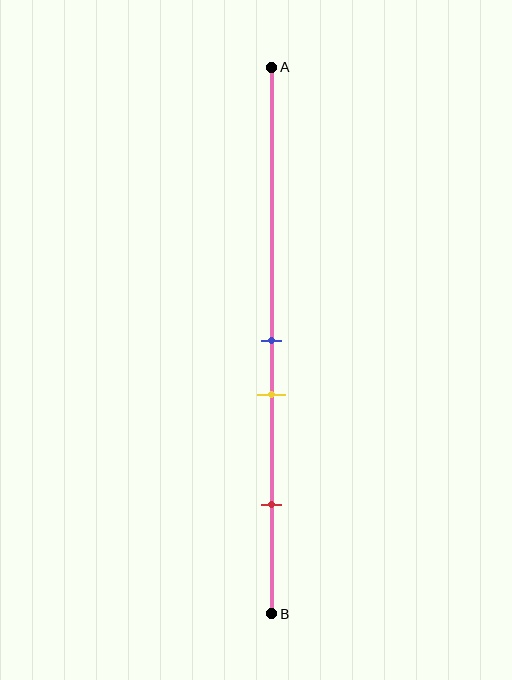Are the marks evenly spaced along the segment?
No, the marks are not evenly spaced.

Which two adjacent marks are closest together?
The blue and yellow marks are the closest adjacent pair.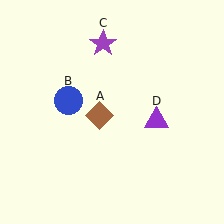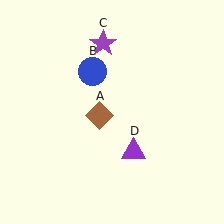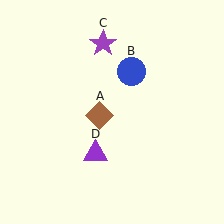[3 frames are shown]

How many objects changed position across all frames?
2 objects changed position: blue circle (object B), purple triangle (object D).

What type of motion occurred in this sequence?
The blue circle (object B), purple triangle (object D) rotated clockwise around the center of the scene.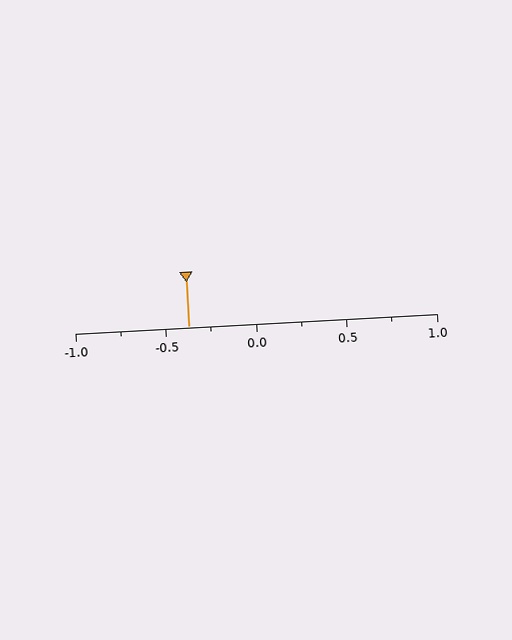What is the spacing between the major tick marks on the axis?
The major ticks are spaced 0.5 apart.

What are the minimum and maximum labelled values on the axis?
The axis runs from -1.0 to 1.0.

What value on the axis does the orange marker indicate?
The marker indicates approximately -0.38.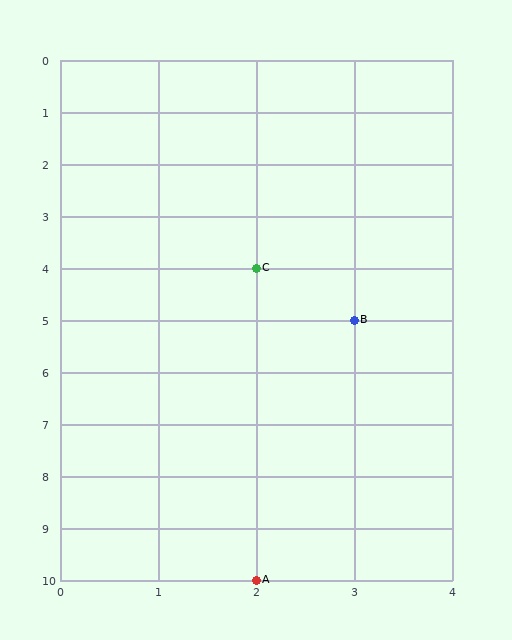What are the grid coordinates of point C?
Point C is at grid coordinates (2, 4).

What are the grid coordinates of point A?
Point A is at grid coordinates (2, 10).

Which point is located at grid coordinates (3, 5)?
Point B is at (3, 5).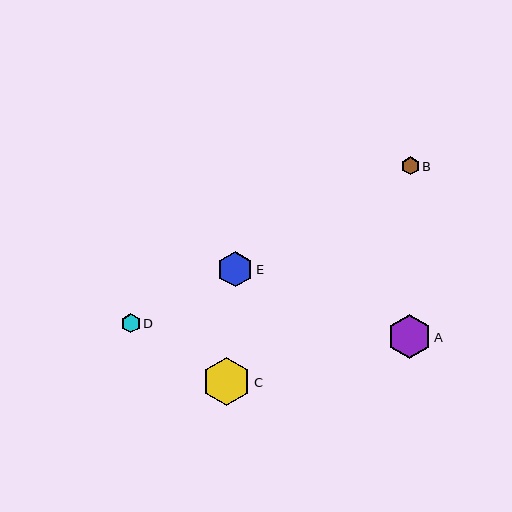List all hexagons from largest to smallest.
From largest to smallest: C, A, E, D, B.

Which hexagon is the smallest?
Hexagon B is the smallest with a size of approximately 18 pixels.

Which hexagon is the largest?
Hexagon C is the largest with a size of approximately 48 pixels.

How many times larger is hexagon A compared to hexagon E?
Hexagon A is approximately 1.2 times the size of hexagon E.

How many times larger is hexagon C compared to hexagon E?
Hexagon C is approximately 1.4 times the size of hexagon E.